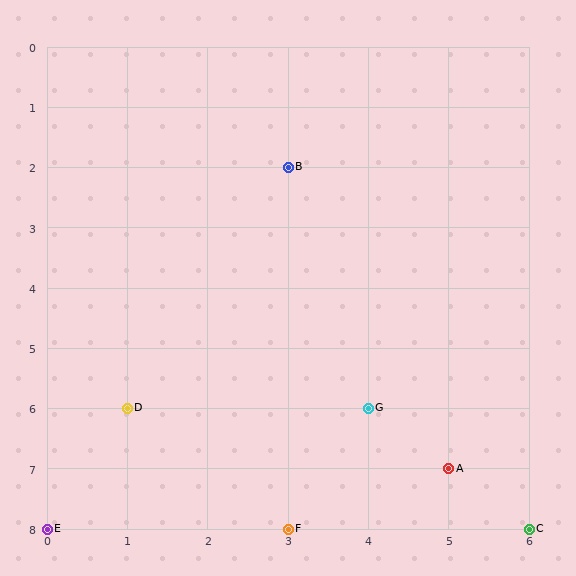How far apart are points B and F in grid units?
Points B and F are 6 rows apart.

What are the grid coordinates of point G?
Point G is at grid coordinates (4, 6).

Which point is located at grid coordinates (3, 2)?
Point B is at (3, 2).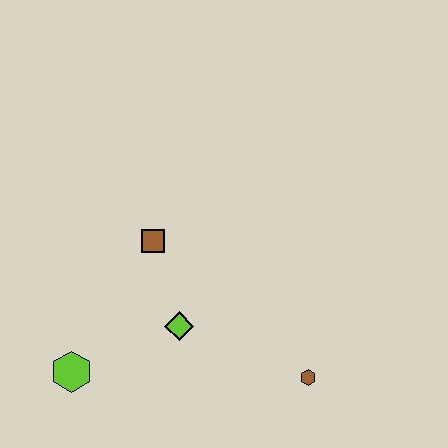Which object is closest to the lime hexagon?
The lime diamond is closest to the lime hexagon.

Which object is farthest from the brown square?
The brown hexagon is farthest from the brown square.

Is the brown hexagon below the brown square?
Yes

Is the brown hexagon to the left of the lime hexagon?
No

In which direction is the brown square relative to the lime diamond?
The brown square is above the lime diamond.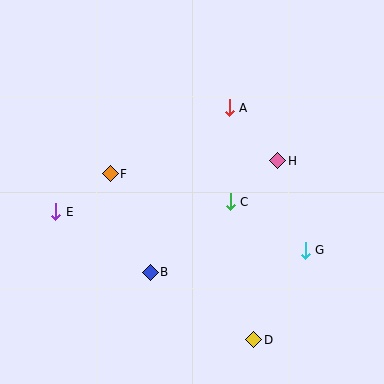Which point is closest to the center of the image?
Point C at (230, 202) is closest to the center.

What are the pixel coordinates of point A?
Point A is at (229, 108).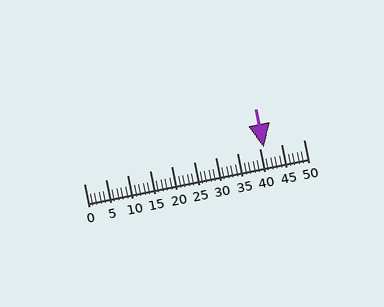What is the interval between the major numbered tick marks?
The major tick marks are spaced 5 units apart.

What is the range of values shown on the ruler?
The ruler shows values from 0 to 50.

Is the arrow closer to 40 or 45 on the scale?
The arrow is closer to 40.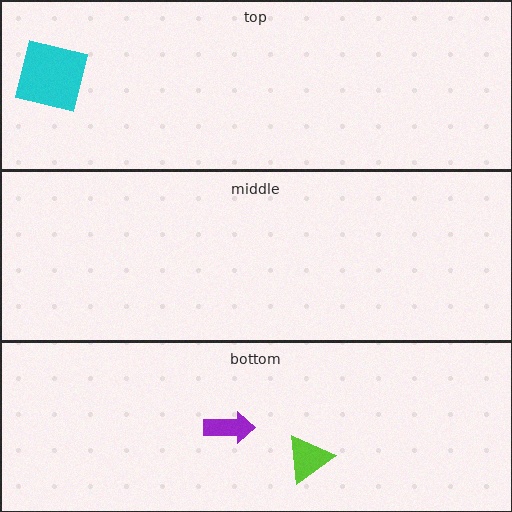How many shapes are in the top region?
1.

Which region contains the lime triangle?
The bottom region.